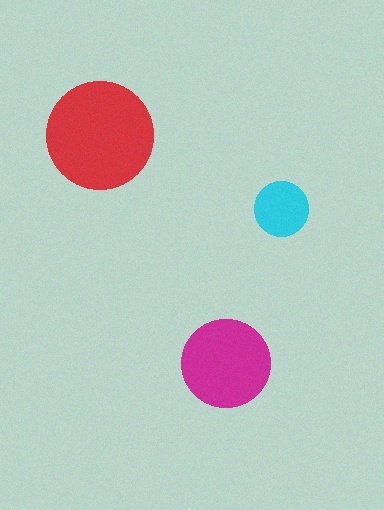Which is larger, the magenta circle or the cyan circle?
The magenta one.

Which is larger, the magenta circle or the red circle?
The red one.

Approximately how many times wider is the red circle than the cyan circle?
About 2 times wider.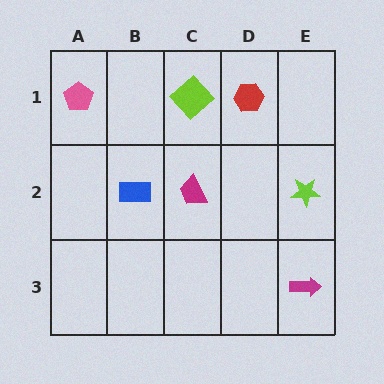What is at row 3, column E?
A magenta arrow.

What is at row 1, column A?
A pink pentagon.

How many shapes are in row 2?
3 shapes.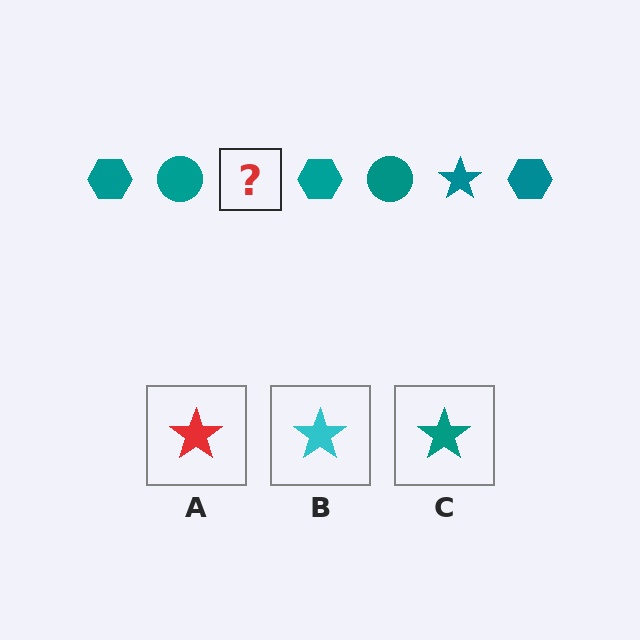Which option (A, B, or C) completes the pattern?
C.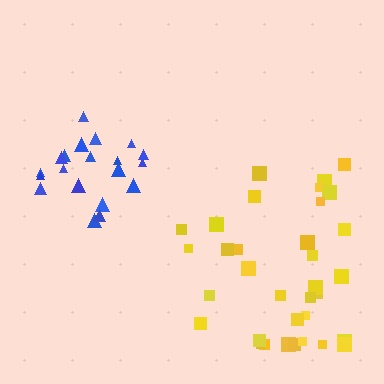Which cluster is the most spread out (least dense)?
Yellow.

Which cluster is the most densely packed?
Blue.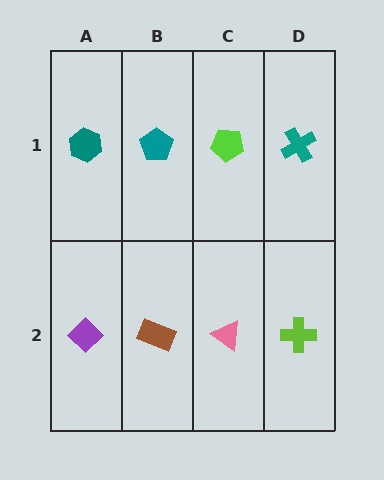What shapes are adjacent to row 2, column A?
A teal hexagon (row 1, column A), a brown rectangle (row 2, column B).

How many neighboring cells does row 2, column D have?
2.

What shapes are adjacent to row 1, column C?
A pink triangle (row 2, column C), a teal pentagon (row 1, column B), a teal cross (row 1, column D).